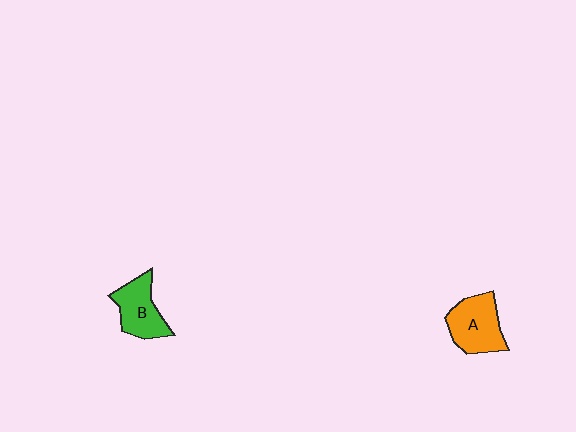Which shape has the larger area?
Shape A (orange).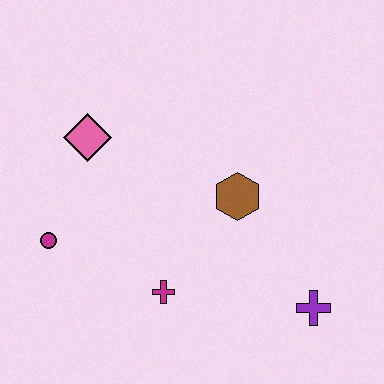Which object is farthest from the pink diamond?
The purple cross is farthest from the pink diamond.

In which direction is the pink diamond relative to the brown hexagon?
The pink diamond is to the left of the brown hexagon.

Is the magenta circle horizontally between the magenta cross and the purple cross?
No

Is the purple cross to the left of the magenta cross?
No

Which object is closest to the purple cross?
The brown hexagon is closest to the purple cross.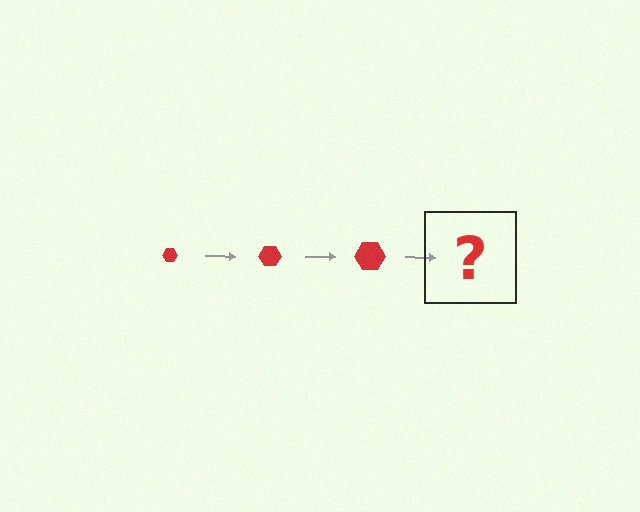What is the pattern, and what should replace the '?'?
The pattern is that the hexagon gets progressively larger each step. The '?' should be a red hexagon, larger than the previous one.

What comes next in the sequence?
The next element should be a red hexagon, larger than the previous one.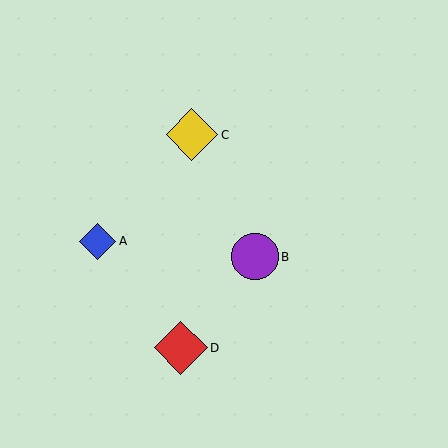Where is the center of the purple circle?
The center of the purple circle is at (255, 257).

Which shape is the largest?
The red diamond (labeled D) is the largest.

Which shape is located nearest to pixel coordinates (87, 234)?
The blue diamond (labeled A) at (98, 241) is nearest to that location.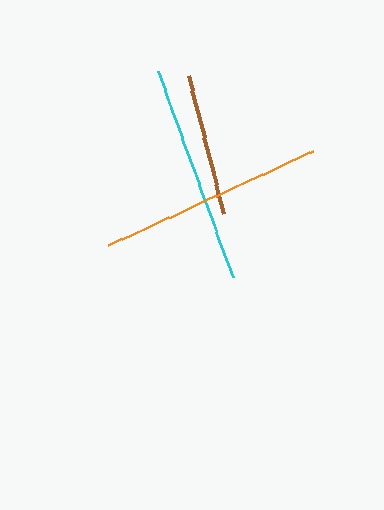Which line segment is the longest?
The orange line is the longest at approximately 226 pixels.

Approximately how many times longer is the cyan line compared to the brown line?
The cyan line is approximately 1.5 times the length of the brown line.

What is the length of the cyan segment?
The cyan segment is approximately 219 pixels long.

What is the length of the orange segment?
The orange segment is approximately 226 pixels long.